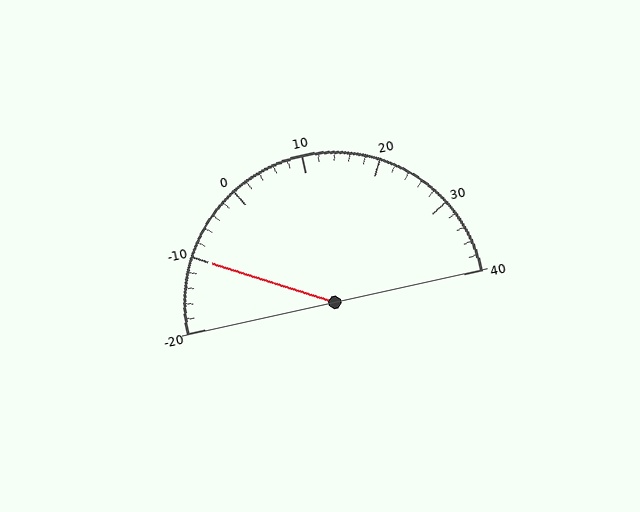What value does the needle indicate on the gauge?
The needle indicates approximately -10.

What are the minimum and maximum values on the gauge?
The gauge ranges from -20 to 40.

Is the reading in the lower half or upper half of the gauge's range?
The reading is in the lower half of the range (-20 to 40).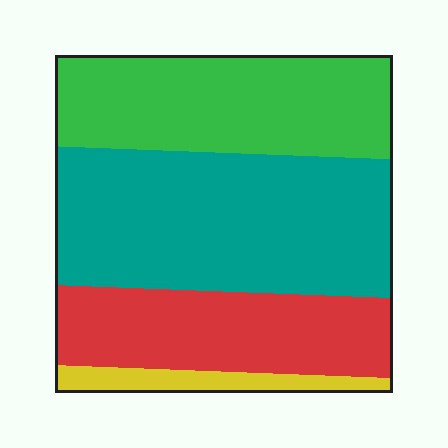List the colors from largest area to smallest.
From largest to smallest: teal, green, red, yellow.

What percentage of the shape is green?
Green takes up about one quarter (1/4) of the shape.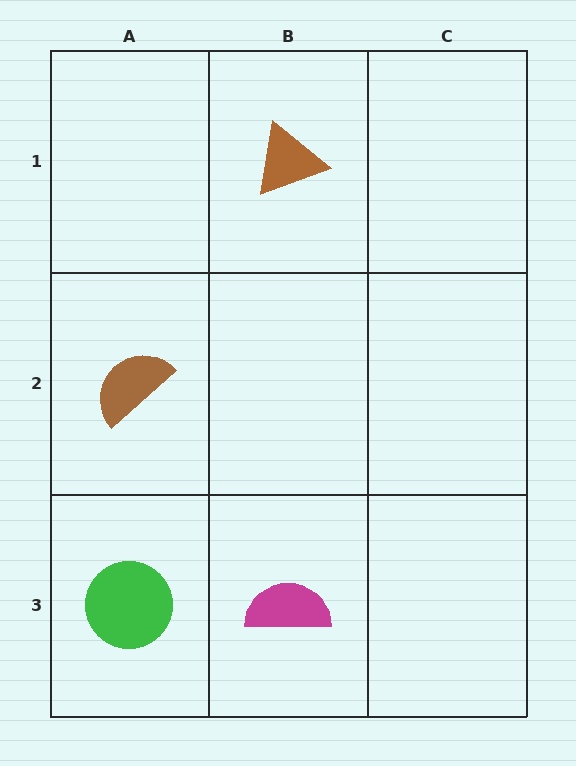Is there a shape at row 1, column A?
No, that cell is empty.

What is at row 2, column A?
A brown semicircle.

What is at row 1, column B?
A brown triangle.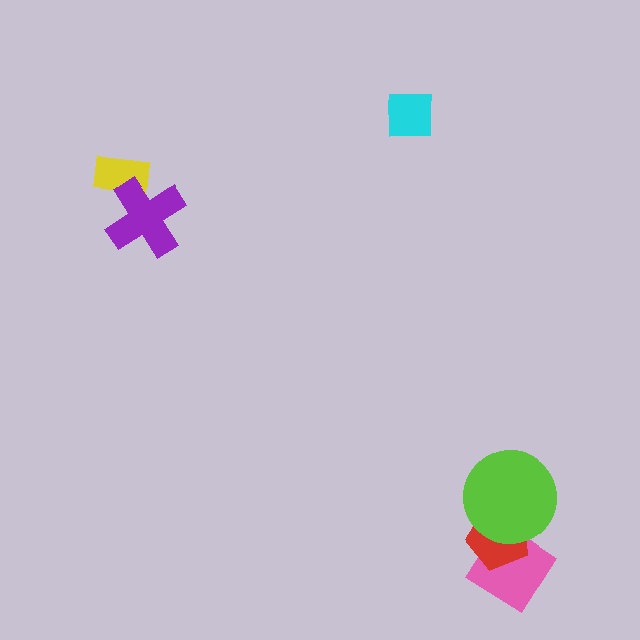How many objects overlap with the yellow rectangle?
1 object overlaps with the yellow rectangle.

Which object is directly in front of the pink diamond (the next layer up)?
The red pentagon is directly in front of the pink diamond.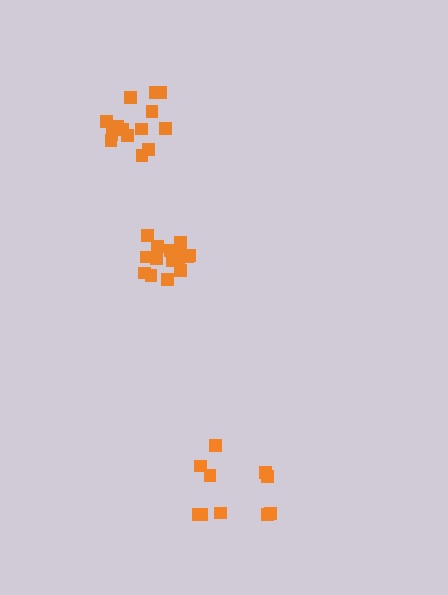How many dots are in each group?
Group 1: 15 dots, Group 2: 15 dots, Group 3: 11 dots (41 total).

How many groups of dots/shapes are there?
There are 3 groups.